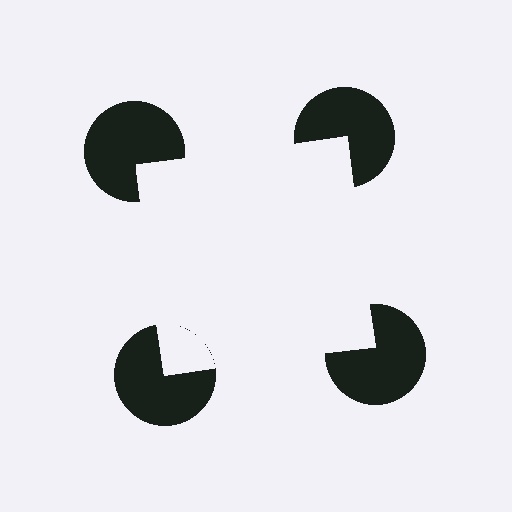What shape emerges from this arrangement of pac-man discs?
An illusory square — its edges are inferred from the aligned wedge cuts in the pac-man discs, not physically drawn.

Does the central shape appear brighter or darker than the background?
It typically appears slightly brighter than the background, even though no actual brightness change is drawn.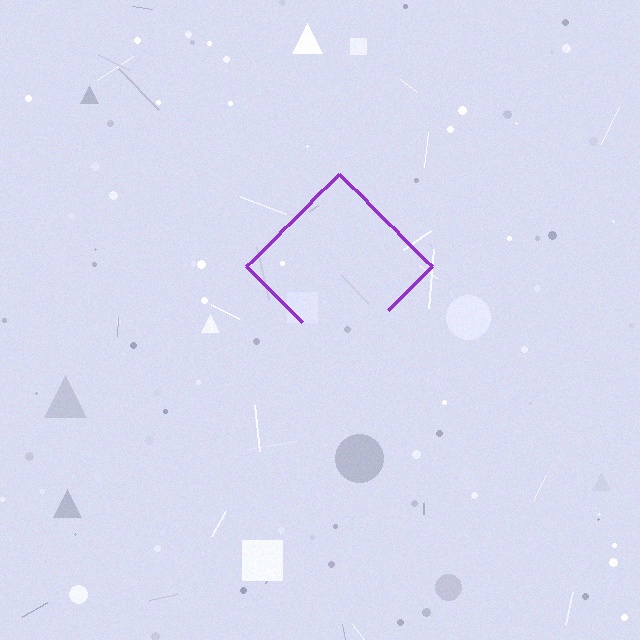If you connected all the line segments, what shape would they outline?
They would outline a diamond.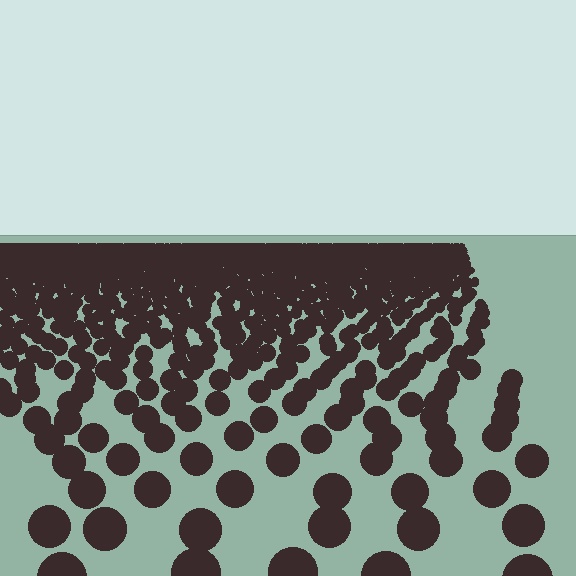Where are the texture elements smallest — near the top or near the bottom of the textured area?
Near the top.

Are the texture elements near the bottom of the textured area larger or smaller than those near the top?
Larger. Near the bottom, elements are closer to the viewer and appear at a bigger on-screen size.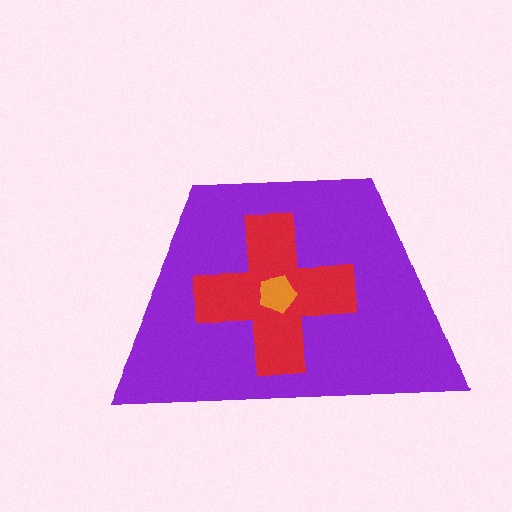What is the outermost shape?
The purple trapezoid.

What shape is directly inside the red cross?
The orange pentagon.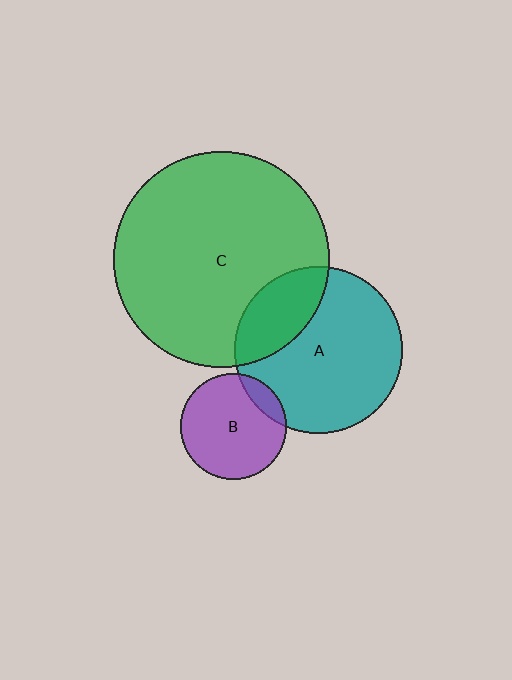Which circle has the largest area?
Circle C (green).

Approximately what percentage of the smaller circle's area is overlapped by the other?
Approximately 10%.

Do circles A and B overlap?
Yes.